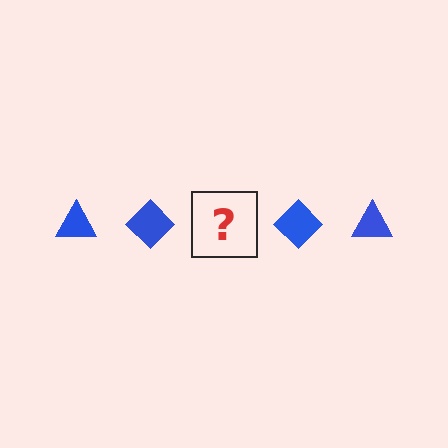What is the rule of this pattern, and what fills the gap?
The rule is that the pattern cycles through triangle, diamond shapes in blue. The gap should be filled with a blue triangle.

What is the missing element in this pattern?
The missing element is a blue triangle.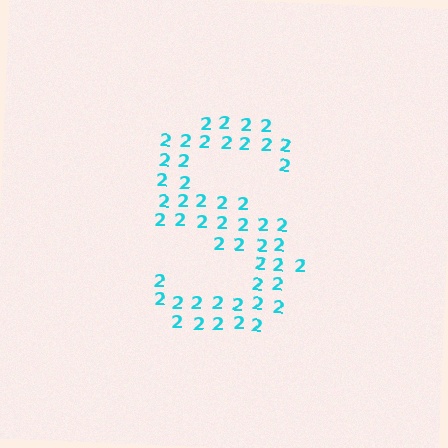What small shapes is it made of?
It is made of small digit 2's.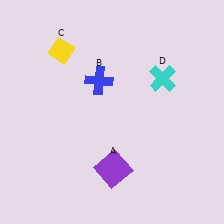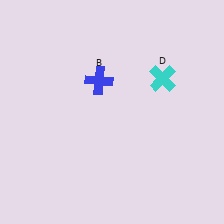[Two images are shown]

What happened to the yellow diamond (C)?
The yellow diamond (C) was removed in Image 2. It was in the top-left area of Image 1.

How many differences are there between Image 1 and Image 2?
There are 2 differences between the two images.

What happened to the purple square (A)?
The purple square (A) was removed in Image 2. It was in the bottom-right area of Image 1.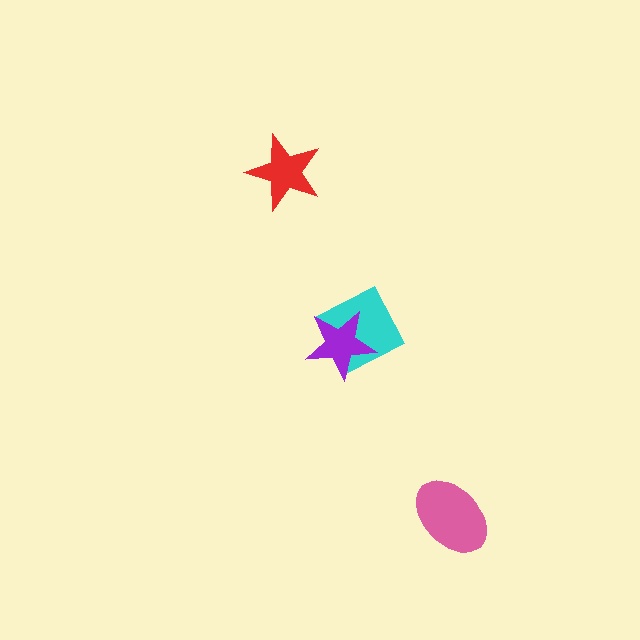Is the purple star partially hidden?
No, no other shape covers it.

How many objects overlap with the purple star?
1 object overlaps with the purple star.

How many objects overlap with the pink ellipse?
0 objects overlap with the pink ellipse.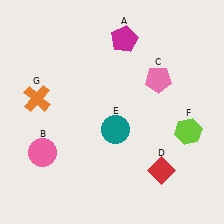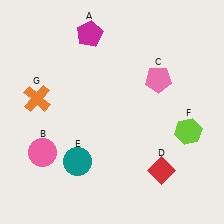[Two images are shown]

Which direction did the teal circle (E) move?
The teal circle (E) moved left.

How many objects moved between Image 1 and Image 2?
2 objects moved between the two images.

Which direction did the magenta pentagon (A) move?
The magenta pentagon (A) moved left.